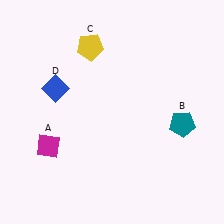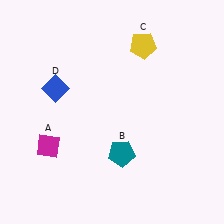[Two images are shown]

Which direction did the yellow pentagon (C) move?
The yellow pentagon (C) moved right.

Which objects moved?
The objects that moved are: the teal pentagon (B), the yellow pentagon (C).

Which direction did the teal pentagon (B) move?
The teal pentagon (B) moved left.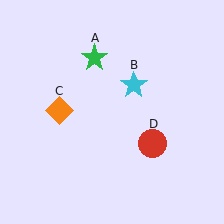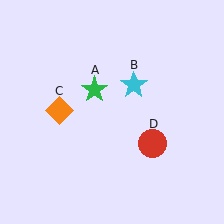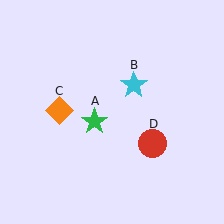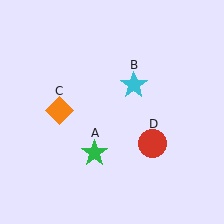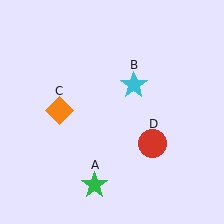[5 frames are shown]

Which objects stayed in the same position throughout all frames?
Cyan star (object B) and orange diamond (object C) and red circle (object D) remained stationary.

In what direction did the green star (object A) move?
The green star (object A) moved down.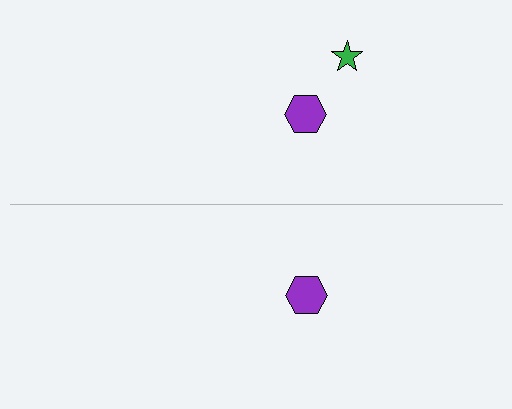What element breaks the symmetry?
A green star is missing from the bottom side.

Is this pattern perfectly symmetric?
No, the pattern is not perfectly symmetric. A green star is missing from the bottom side.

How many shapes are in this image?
There are 3 shapes in this image.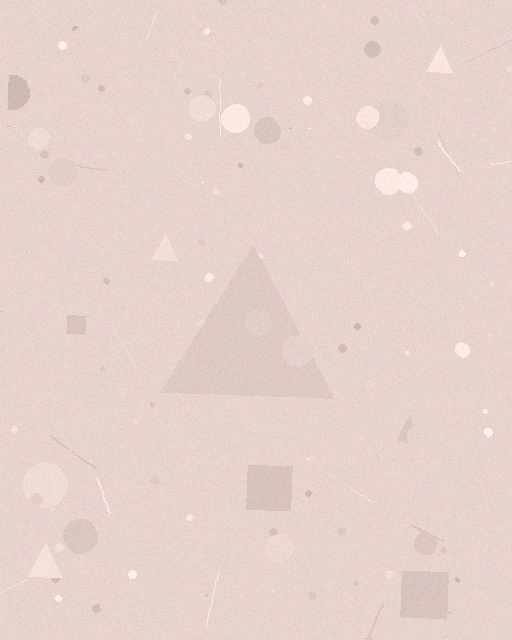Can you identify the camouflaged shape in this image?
The camouflaged shape is a triangle.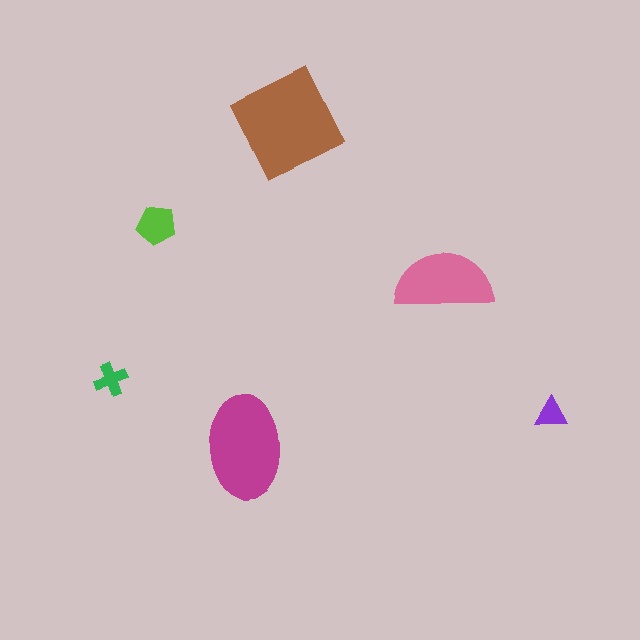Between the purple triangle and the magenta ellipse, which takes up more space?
The magenta ellipse.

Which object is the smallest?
The purple triangle.